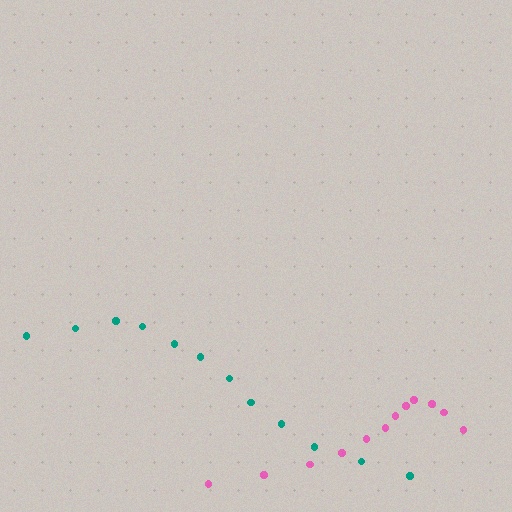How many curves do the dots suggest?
There are 2 distinct paths.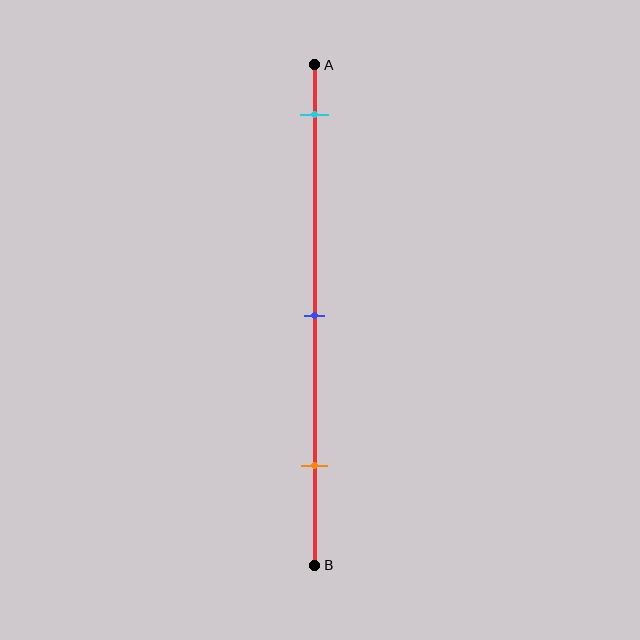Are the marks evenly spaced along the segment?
Yes, the marks are approximately evenly spaced.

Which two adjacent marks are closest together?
The blue and orange marks are the closest adjacent pair.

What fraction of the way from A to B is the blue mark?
The blue mark is approximately 50% (0.5) of the way from A to B.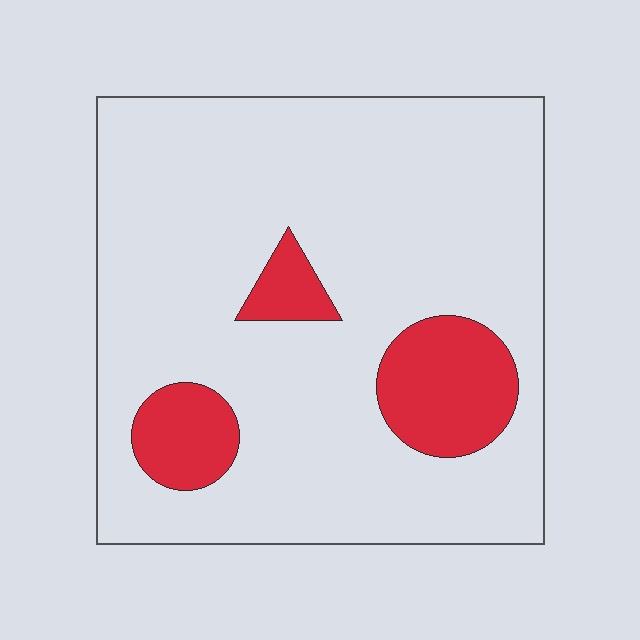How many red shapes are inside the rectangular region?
3.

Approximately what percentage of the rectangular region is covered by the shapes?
Approximately 15%.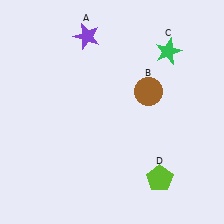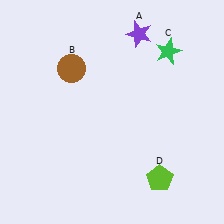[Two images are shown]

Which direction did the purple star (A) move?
The purple star (A) moved right.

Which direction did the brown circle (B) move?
The brown circle (B) moved left.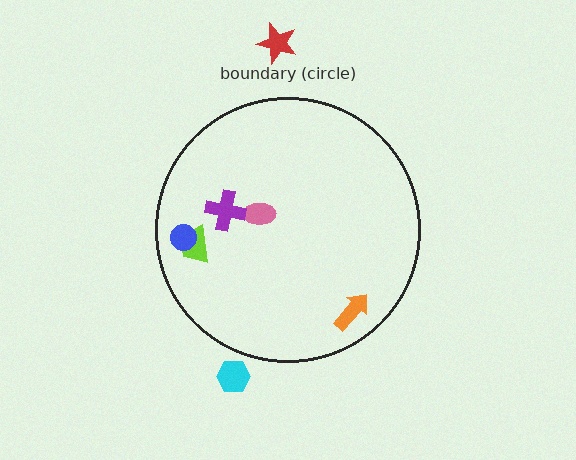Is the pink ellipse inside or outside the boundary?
Inside.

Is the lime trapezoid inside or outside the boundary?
Inside.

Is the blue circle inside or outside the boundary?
Inside.